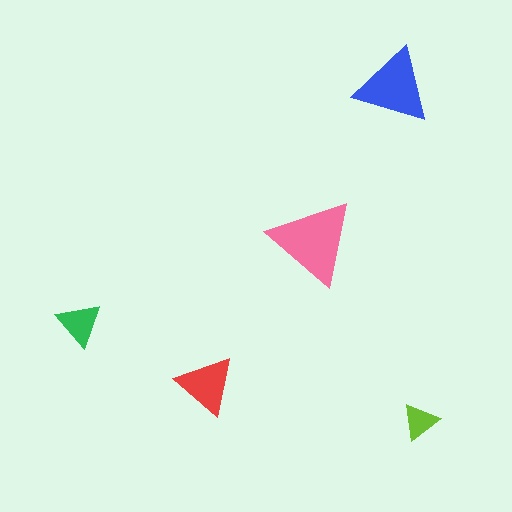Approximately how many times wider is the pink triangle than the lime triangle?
About 2.5 times wider.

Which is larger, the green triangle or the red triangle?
The red one.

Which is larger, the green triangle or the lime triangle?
The green one.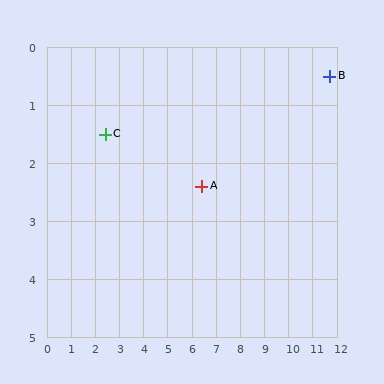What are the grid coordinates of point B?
Point B is at approximately (11.7, 0.5).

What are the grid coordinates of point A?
Point A is at approximately (6.4, 2.4).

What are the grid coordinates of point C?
Point C is at approximately (2.4, 1.5).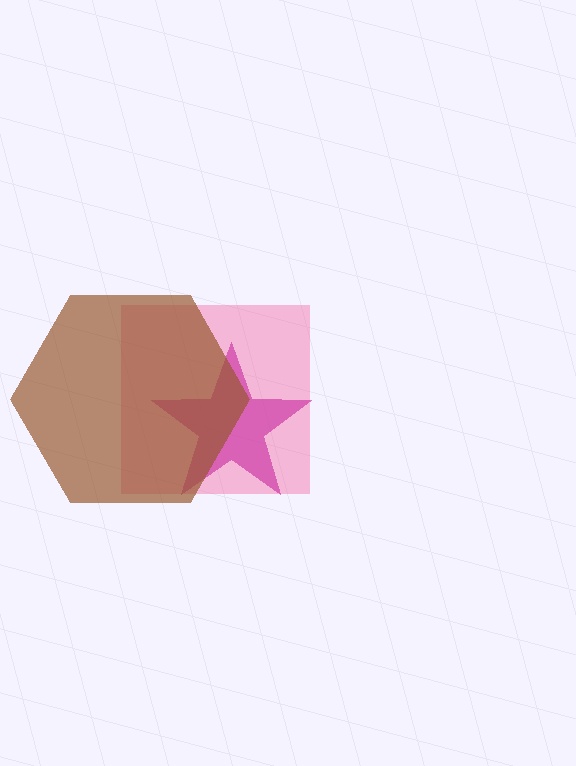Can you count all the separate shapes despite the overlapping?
Yes, there are 3 separate shapes.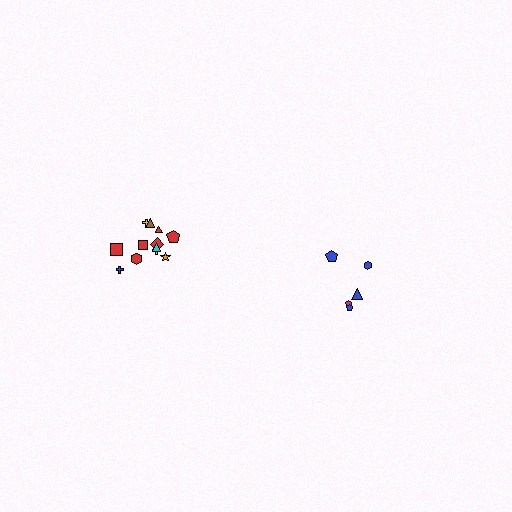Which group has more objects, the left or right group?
The left group.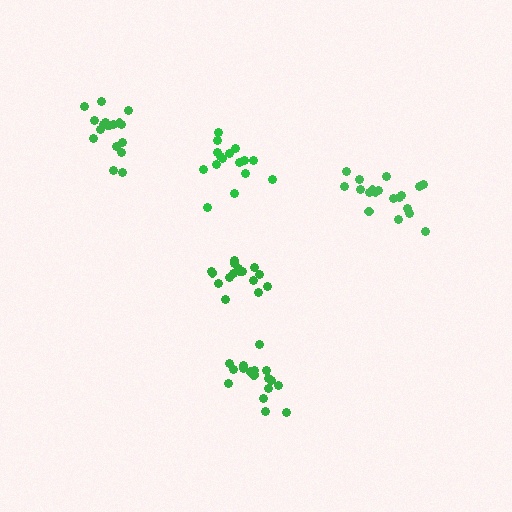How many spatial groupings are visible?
There are 5 spatial groupings.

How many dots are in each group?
Group 1: 18 dots, Group 2: 16 dots, Group 3: 19 dots, Group 4: 16 dots, Group 5: 17 dots (86 total).